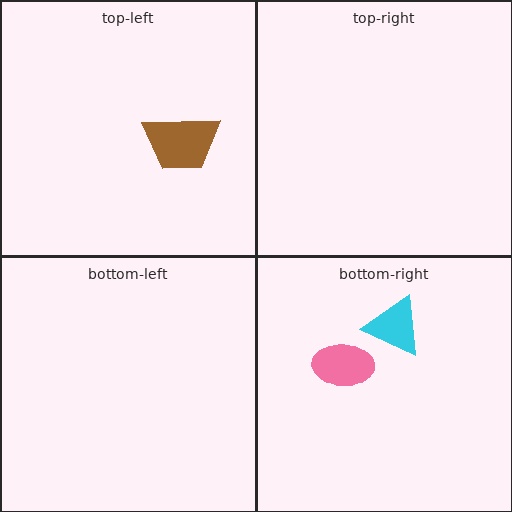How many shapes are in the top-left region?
1.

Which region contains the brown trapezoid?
The top-left region.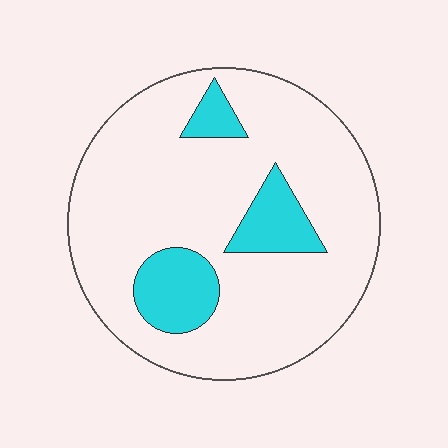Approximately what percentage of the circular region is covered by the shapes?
Approximately 15%.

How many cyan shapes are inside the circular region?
3.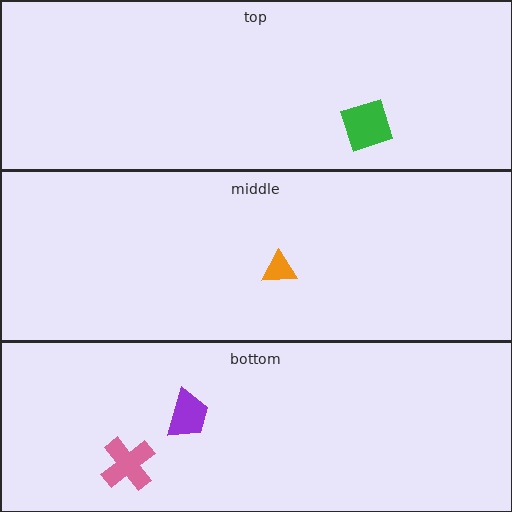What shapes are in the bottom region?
The pink cross, the purple trapezoid.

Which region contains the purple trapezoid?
The bottom region.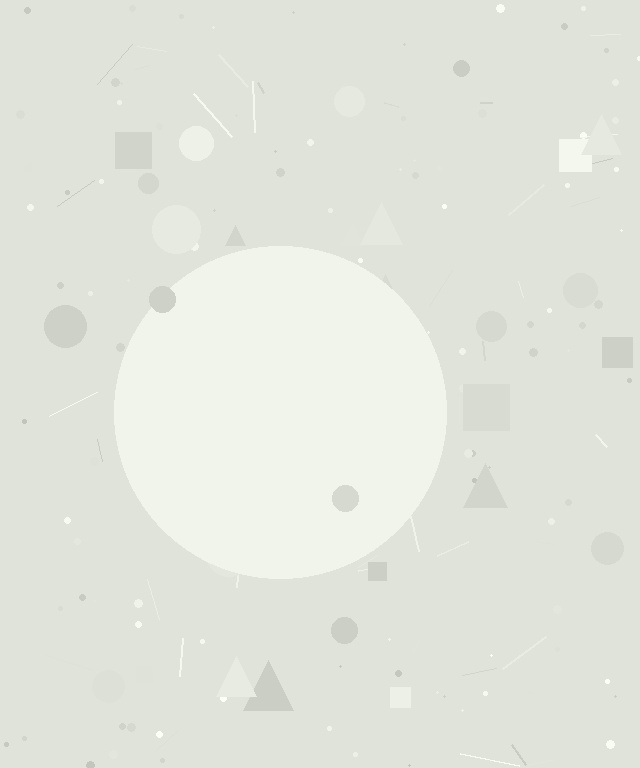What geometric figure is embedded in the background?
A circle is embedded in the background.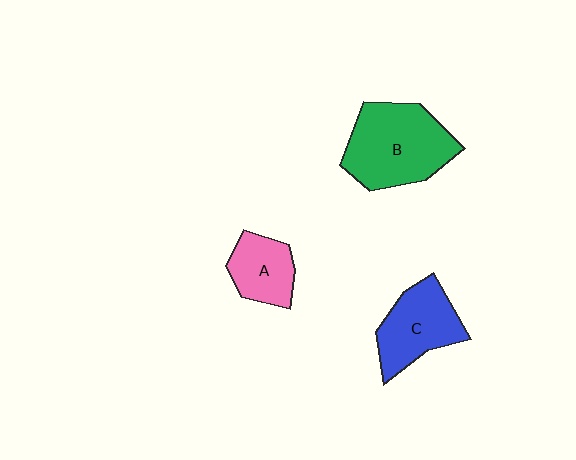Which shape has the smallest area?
Shape A (pink).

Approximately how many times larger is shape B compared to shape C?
Approximately 1.4 times.